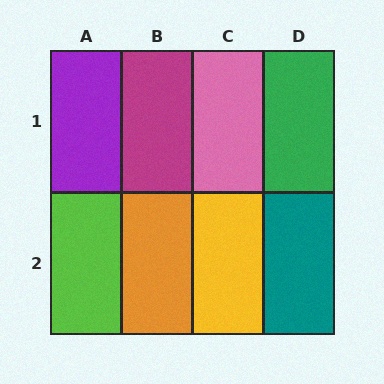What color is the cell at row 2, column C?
Yellow.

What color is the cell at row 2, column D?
Teal.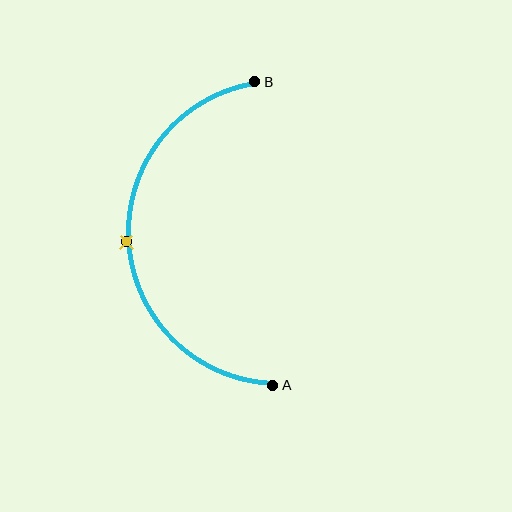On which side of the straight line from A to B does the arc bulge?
The arc bulges to the left of the straight line connecting A and B.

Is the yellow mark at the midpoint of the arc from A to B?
Yes. The yellow mark lies on the arc at equal arc-length from both A and B — it is the arc midpoint.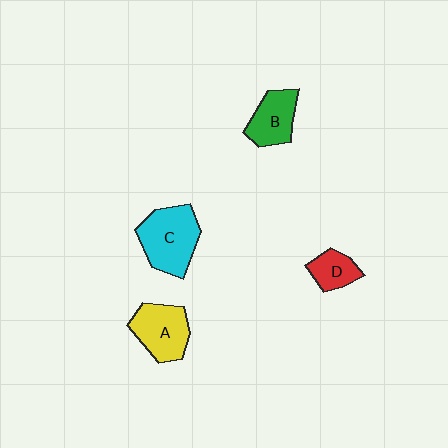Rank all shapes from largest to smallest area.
From largest to smallest: C (cyan), A (yellow), B (green), D (red).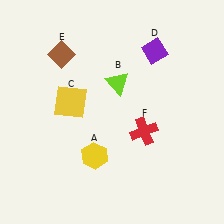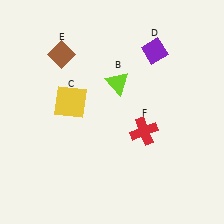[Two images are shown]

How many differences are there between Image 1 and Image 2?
There is 1 difference between the two images.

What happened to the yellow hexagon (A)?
The yellow hexagon (A) was removed in Image 2. It was in the bottom-left area of Image 1.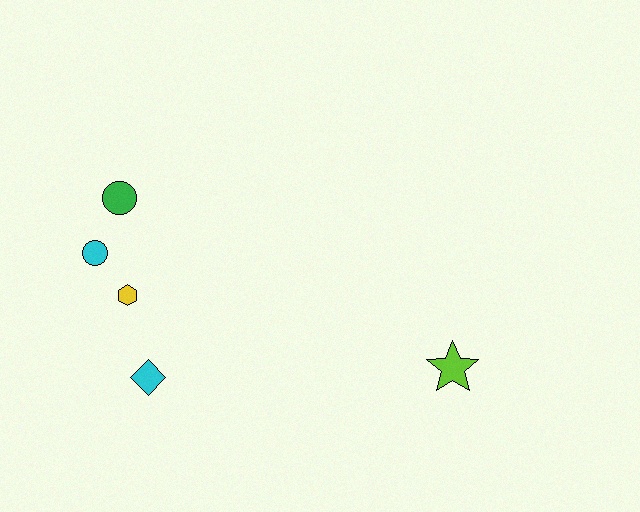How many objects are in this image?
There are 5 objects.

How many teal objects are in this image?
There are no teal objects.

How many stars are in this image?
There is 1 star.